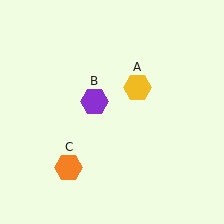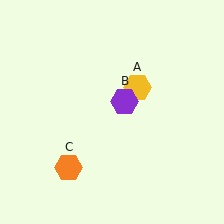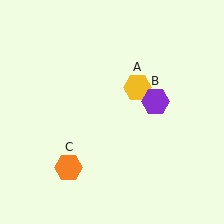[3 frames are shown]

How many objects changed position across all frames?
1 object changed position: purple hexagon (object B).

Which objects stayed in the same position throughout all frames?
Yellow hexagon (object A) and orange hexagon (object C) remained stationary.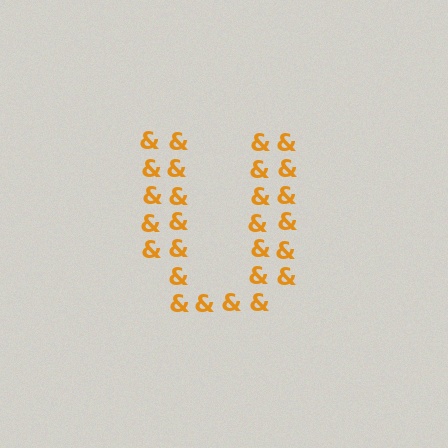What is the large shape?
The large shape is the letter U.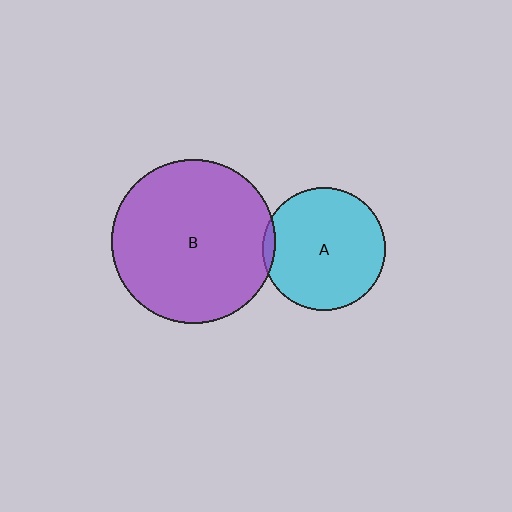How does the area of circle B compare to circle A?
Approximately 1.8 times.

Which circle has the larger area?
Circle B (purple).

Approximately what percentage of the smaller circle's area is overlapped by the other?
Approximately 5%.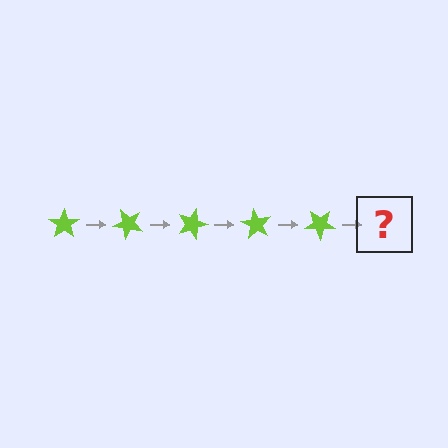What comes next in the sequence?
The next element should be a lime star rotated 225 degrees.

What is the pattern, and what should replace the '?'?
The pattern is that the star rotates 45 degrees each step. The '?' should be a lime star rotated 225 degrees.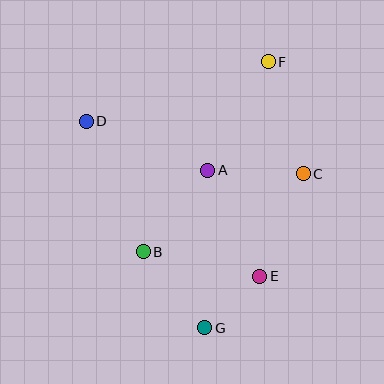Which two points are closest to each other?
Points E and G are closest to each other.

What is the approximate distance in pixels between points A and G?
The distance between A and G is approximately 157 pixels.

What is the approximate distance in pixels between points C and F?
The distance between C and F is approximately 117 pixels.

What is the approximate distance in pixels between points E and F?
The distance between E and F is approximately 215 pixels.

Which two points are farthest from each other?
Points F and G are farthest from each other.